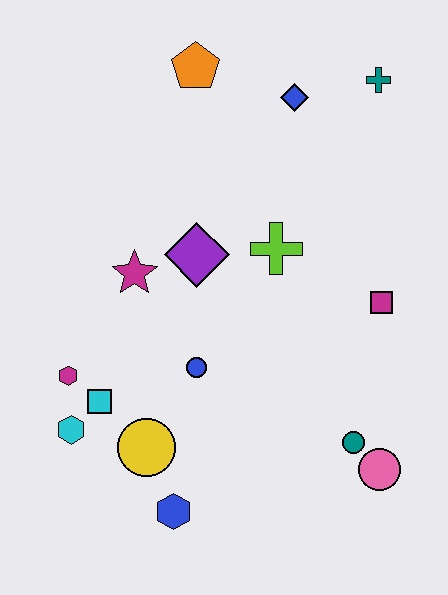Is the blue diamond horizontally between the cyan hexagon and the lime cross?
No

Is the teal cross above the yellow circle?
Yes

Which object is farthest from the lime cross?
The blue hexagon is farthest from the lime cross.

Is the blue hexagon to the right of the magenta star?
Yes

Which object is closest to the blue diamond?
The teal cross is closest to the blue diamond.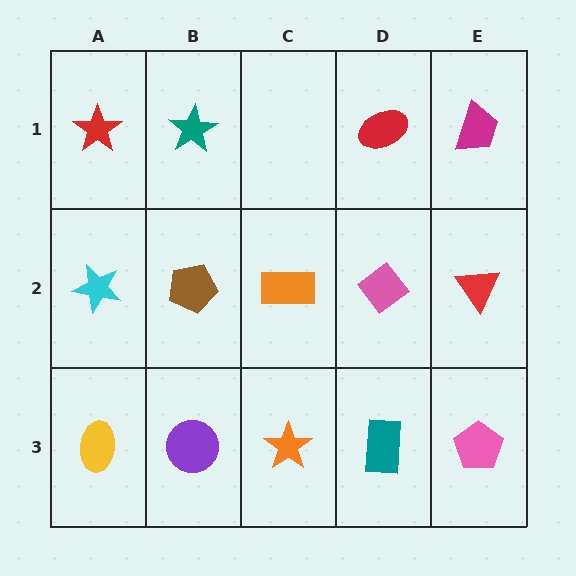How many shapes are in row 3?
5 shapes.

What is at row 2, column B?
A brown pentagon.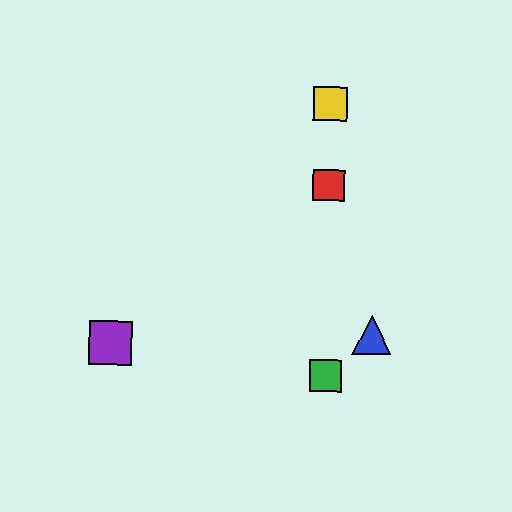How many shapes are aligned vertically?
3 shapes (the red square, the green square, the yellow square) are aligned vertically.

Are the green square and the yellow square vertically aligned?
Yes, both are at x≈325.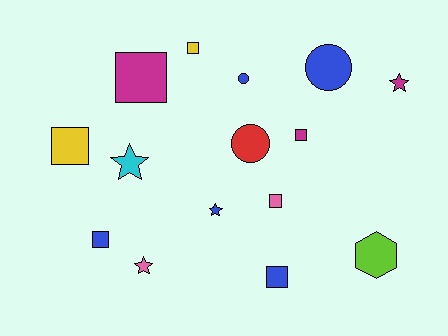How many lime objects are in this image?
There is 1 lime object.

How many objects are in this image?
There are 15 objects.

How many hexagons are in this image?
There is 1 hexagon.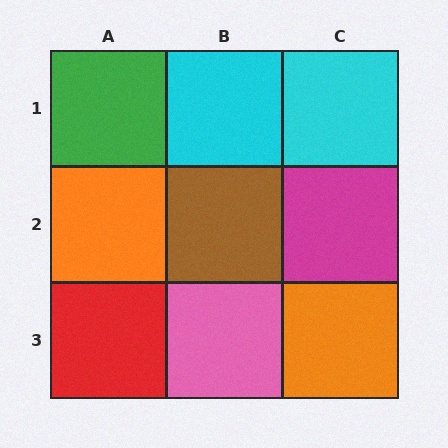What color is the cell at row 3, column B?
Pink.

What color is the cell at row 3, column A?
Red.